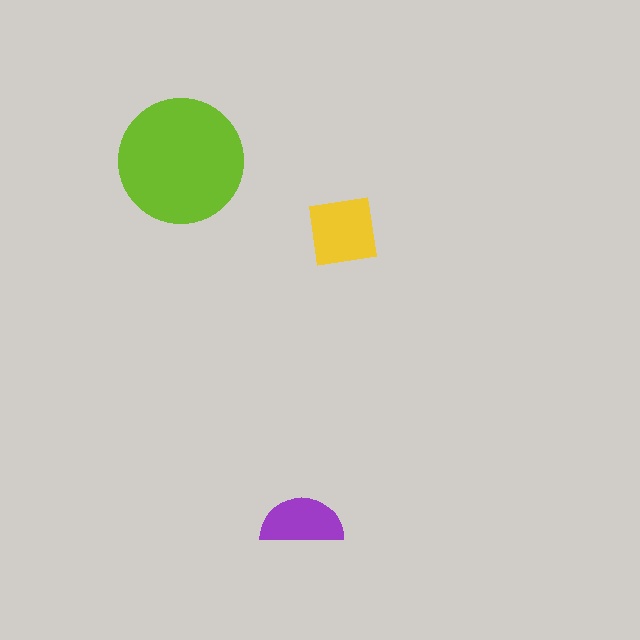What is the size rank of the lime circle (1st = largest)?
1st.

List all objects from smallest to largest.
The purple semicircle, the yellow square, the lime circle.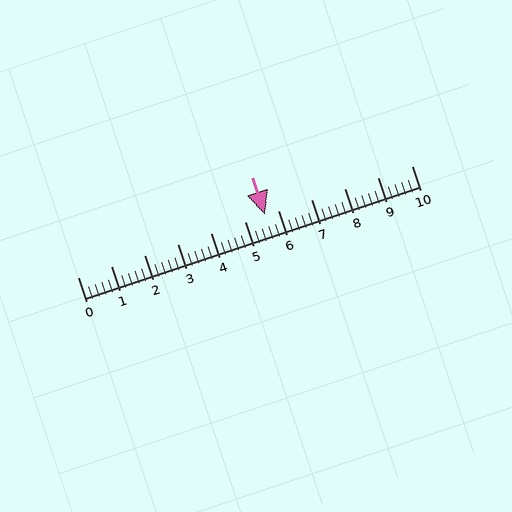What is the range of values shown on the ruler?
The ruler shows values from 0 to 10.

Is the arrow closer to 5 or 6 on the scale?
The arrow is closer to 6.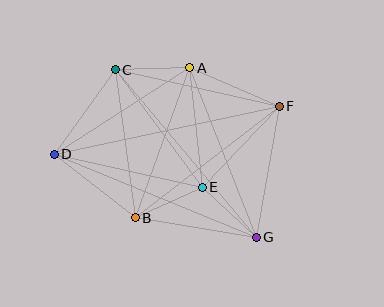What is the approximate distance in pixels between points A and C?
The distance between A and C is approximately 75 pixels.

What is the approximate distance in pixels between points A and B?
The distance between A and B is approximately 160 pixels.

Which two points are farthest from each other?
Points D and F are farthest from each other.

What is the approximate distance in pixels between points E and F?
The distance between E and F is approximately 112 pixels.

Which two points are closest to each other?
Points E and G are closest to each other.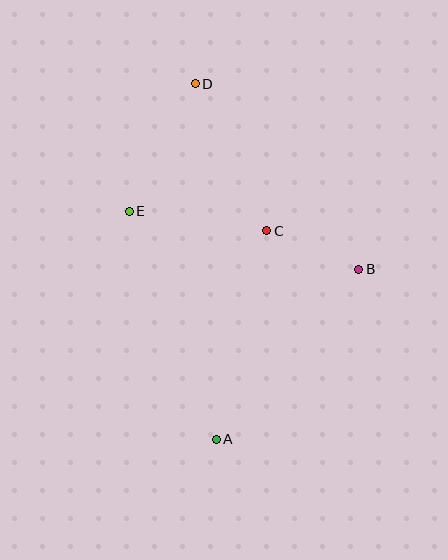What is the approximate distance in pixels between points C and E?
The distance between C and E is approximately 139 pixels.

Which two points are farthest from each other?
Points A and D are farthest from each other.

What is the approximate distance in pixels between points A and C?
The distance between A and C is approximately 215 pixels.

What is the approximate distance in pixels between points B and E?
The distance between B and E is approximately 237 pixels.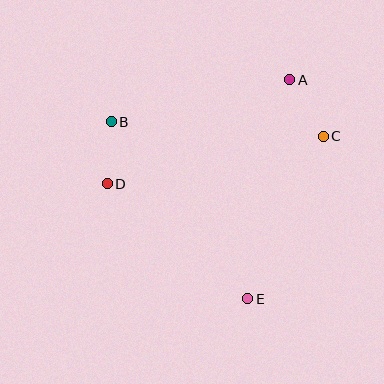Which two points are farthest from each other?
Points B and E are farthest from each other.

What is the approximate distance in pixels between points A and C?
The distance between A and C is approximately 66 pixels.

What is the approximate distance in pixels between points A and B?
The distance between A and B is approximately 183 pixels.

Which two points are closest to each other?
Points B and D are closest to each other.